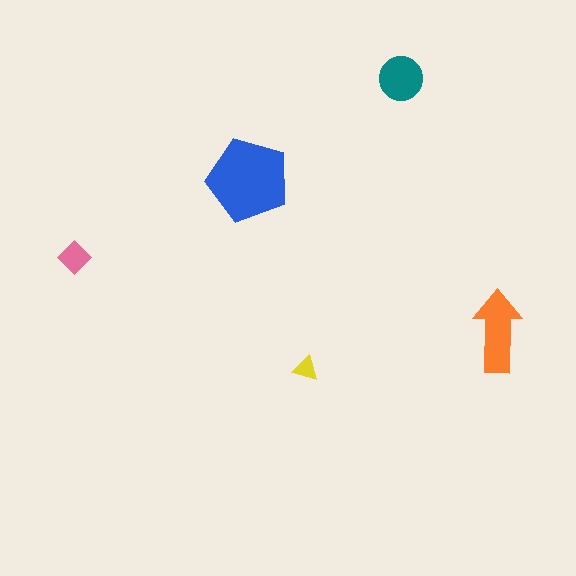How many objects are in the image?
There are 5 objects in the image.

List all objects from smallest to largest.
The yellow triangle, the pink diamond, the teal circle, the orange arrow, the blue pentagon.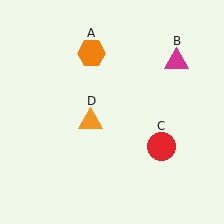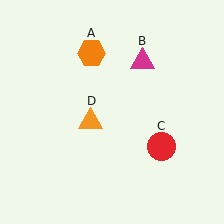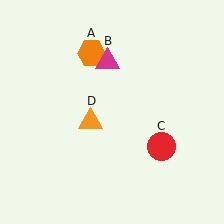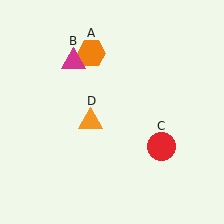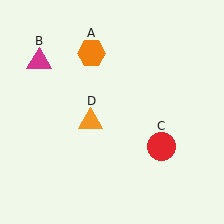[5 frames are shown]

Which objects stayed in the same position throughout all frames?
Orange hexagon (object A) and red circle (object C) and orange triangle (object D) remained stationary.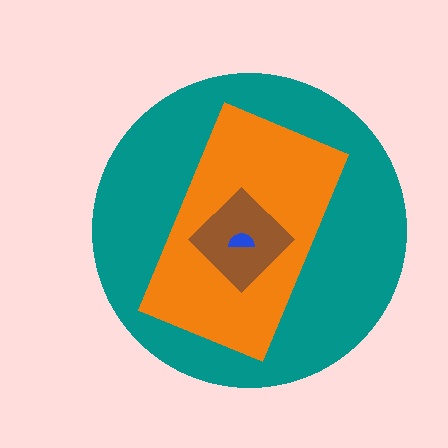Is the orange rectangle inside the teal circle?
Yes.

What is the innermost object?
The blue semicircle.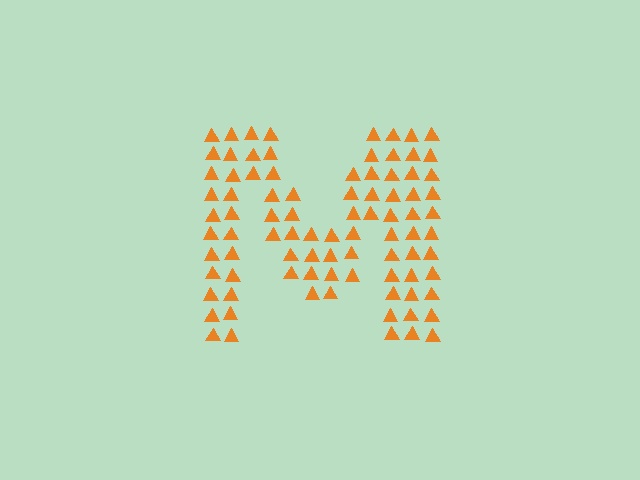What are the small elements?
The small elements are triangles.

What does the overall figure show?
The overall figure shows the letter M.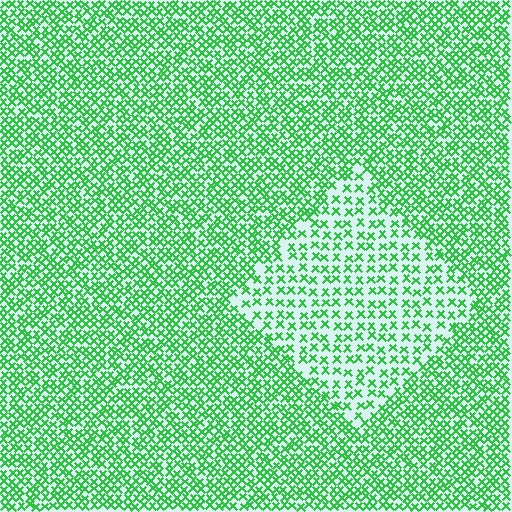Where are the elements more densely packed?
The elements are more densely packed outside the diamond boundary.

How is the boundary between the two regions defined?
The boundary is defined by a change in element density (approximately 1.9x ratio). All elements are the same color, size, and shape.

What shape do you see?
I see a diamond.